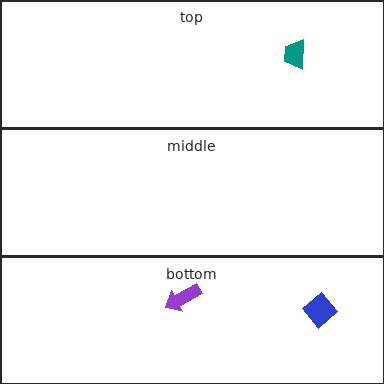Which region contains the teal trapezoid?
The top region.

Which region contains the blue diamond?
The bottom region.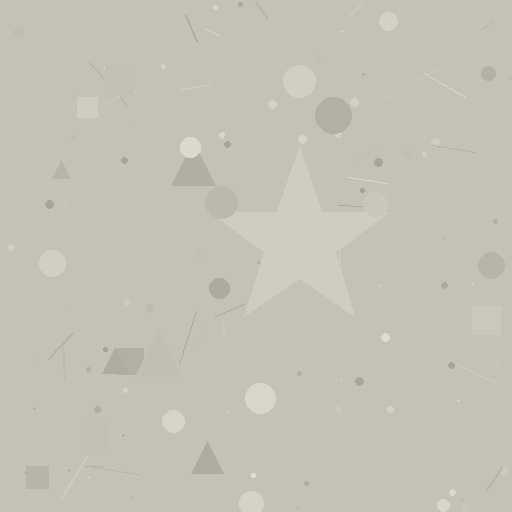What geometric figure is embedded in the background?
A star is embedded in the background.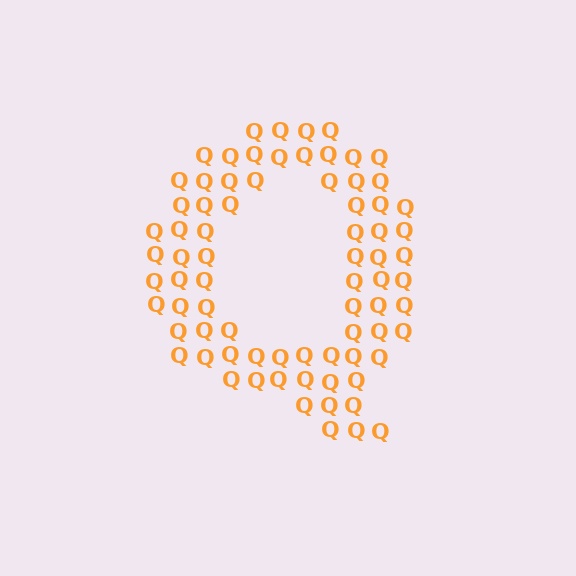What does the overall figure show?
The overall figure shows the letter Q.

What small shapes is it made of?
It is made of small letter Q's.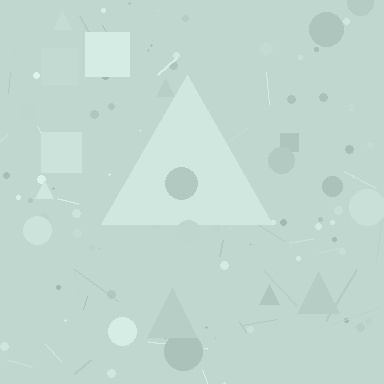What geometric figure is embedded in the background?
A triangle is embedded in the background.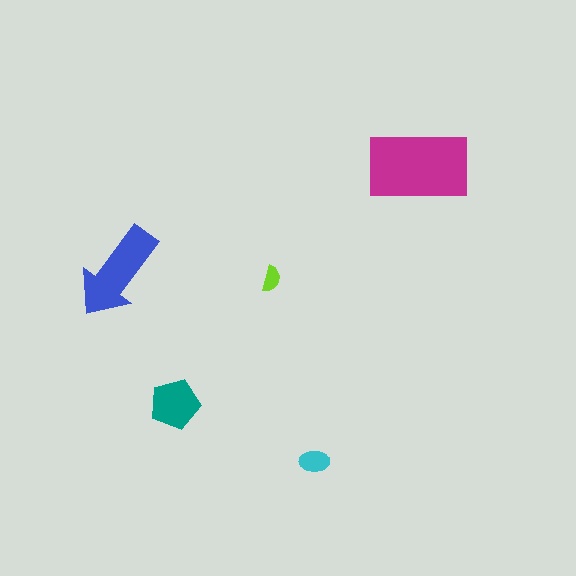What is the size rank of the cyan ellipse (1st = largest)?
4th.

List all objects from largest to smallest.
The magenta rectangle, the blue arrow, the teal pentagon, the cyan ellipse, the lime semicircle.